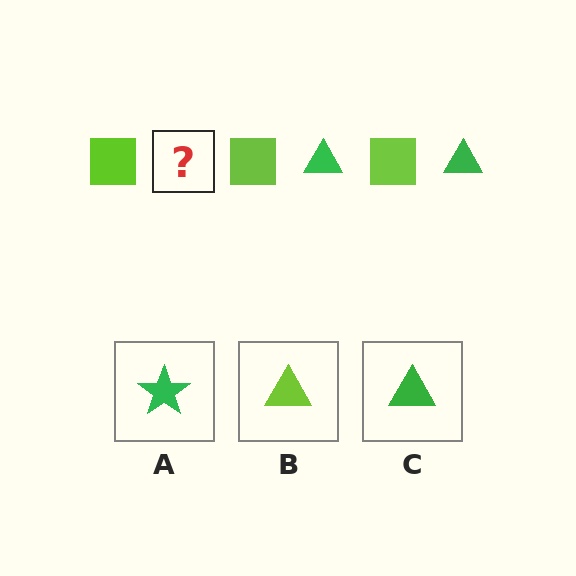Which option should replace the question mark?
Option C.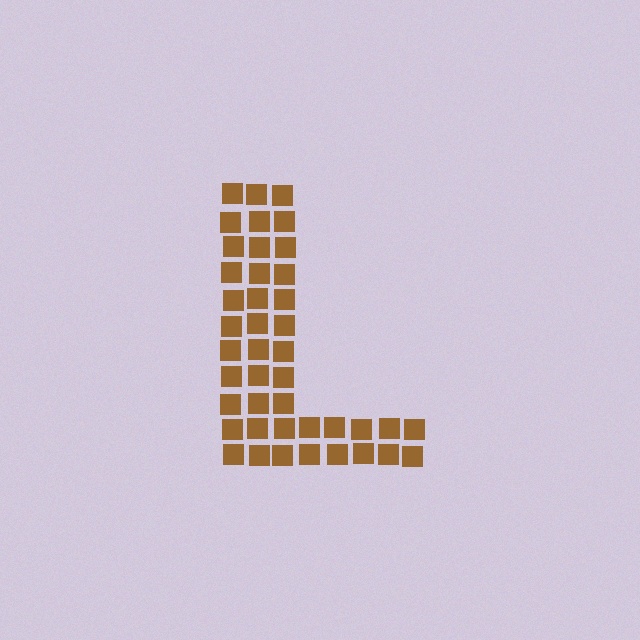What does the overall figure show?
The overall figure shows the letter L.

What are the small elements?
The small elements are squares.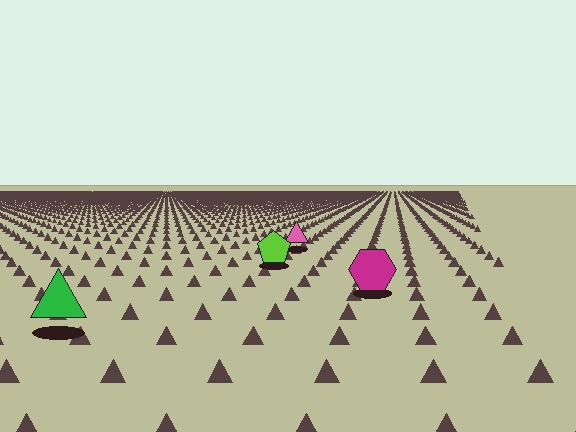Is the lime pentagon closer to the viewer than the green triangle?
No. The green triangle is closer — you can tell from the texture gradient: the ground texture is coarser near it.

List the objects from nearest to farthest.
From nearest to farthest: the green triangle, the magenta hexagon, the lime pentagon, the pink triangle.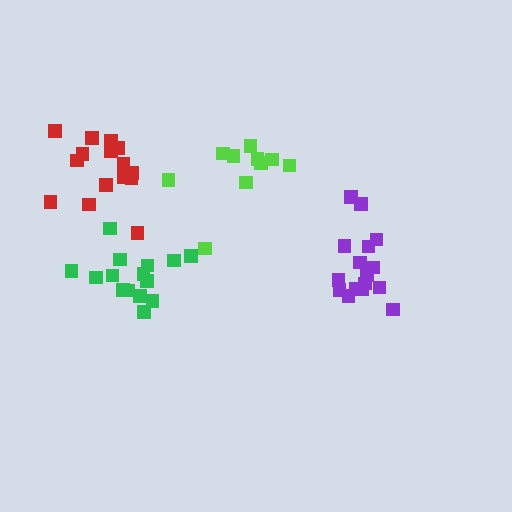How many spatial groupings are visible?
There are 4 spatial groupings.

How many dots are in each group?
Group 1: 15 dots, Group 2: 10 dots, Group 3: 16 dots, Group 4: 15 dots (56 total).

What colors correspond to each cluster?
The clusters are colored: red, lime, purple, green.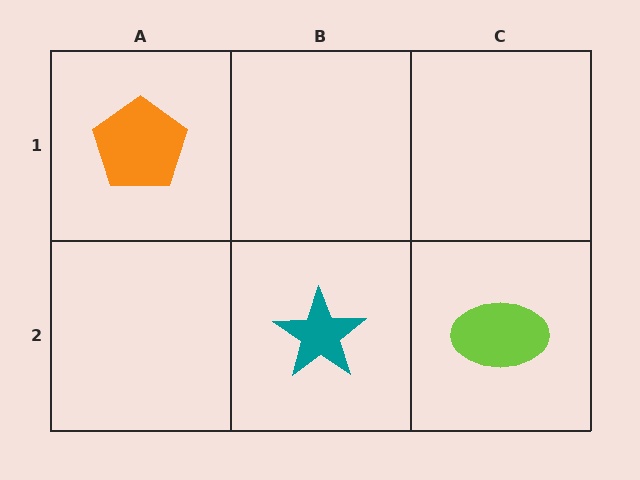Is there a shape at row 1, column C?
No, that cell is empty.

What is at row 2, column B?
A teal star.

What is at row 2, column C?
A lime ellipse.